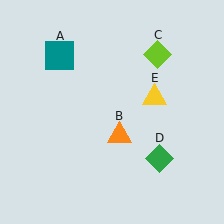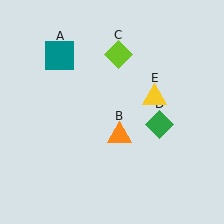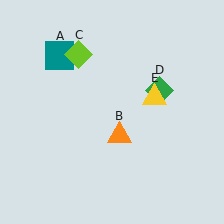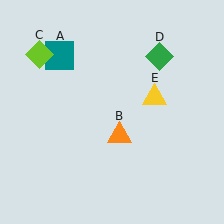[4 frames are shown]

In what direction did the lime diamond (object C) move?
The lime diamond (object C) moved left.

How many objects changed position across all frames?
2 objects changed position: lime diamond (object C), green diamond (object D).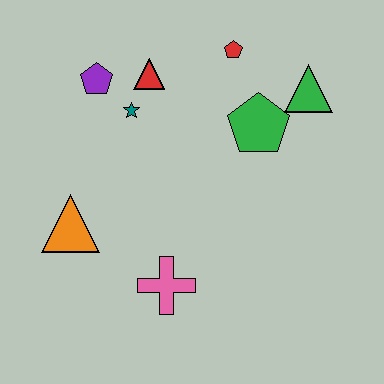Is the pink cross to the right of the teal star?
Yes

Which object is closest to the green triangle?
The green pentagon is closest to the green triangle.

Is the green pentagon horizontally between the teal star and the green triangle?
Yes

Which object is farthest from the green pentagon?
The orange triangle is farthest from the green pentagon.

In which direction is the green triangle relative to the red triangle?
The green triangle is to the right of the red triangle.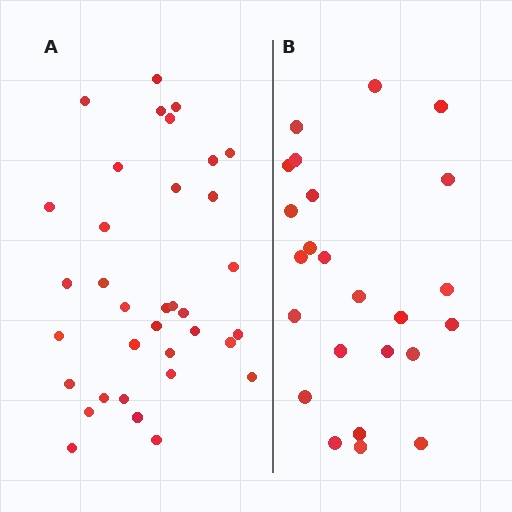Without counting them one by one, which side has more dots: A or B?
Region A (the left region) has more dots.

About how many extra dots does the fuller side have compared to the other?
Region A has roughly 12 or so more dots than region B.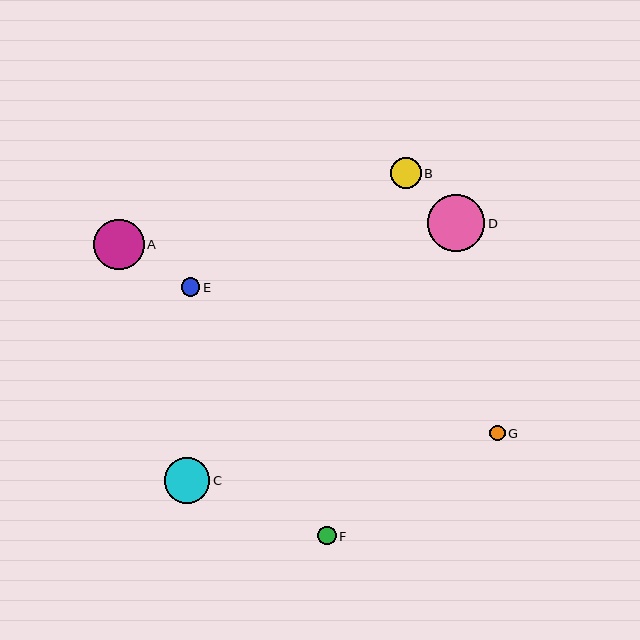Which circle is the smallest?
Circle G is the smallest with a size of approximately 15 pixels.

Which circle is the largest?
Circle D is the largest with a size of approximately 57 pixels.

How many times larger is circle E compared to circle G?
Circle E is approximately 1.2 times the size of circle G.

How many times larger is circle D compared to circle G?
Circle D is approximately 3.7 times the size of circle G.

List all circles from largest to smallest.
From largest to smallest: D, A, C, B, E, F, G.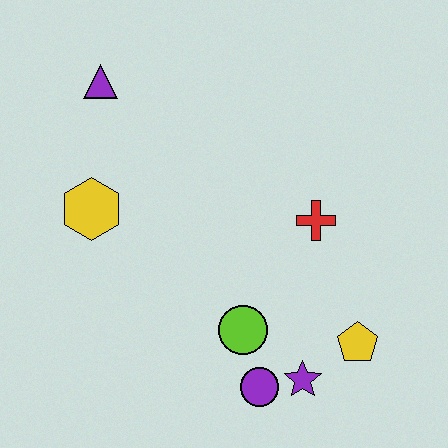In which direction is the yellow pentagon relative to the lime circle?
The yellow pentagon is to the right of the lime circle.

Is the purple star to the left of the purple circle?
No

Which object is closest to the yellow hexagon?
The purple triangle is closest to the yellow hexagon.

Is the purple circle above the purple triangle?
No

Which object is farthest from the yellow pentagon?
The purple triangle is farthest from the yellow pentagon.